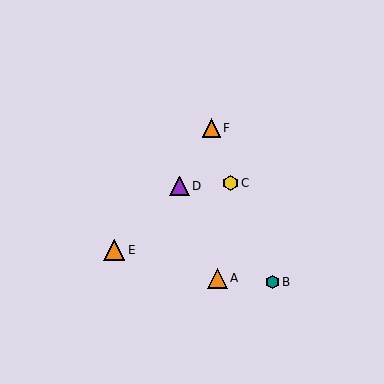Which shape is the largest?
The orange triangle (labeled E) is the largest.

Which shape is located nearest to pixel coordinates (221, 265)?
The orange triangle (labeled A) at (217, 278) is nearest to that location.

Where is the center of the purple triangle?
The center of the purple triangle is at (179, 186).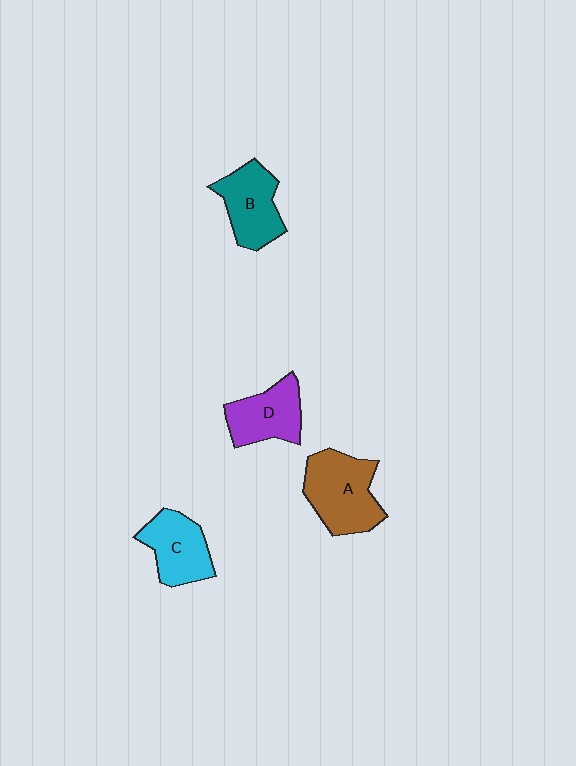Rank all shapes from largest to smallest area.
From largest to smallest: A (brown), B (teal), C (cyan), D (purple).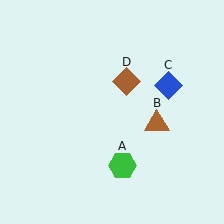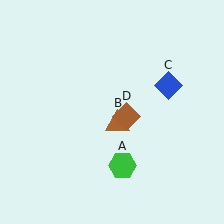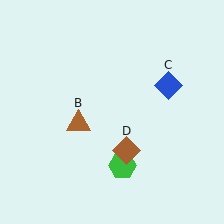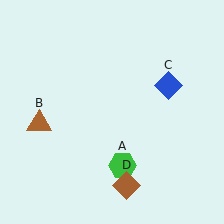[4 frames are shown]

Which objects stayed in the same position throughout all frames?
Green hexagon (object A) and blue diamond (object C) remained stationary.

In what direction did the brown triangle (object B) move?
The brown triangle (object B) moved left.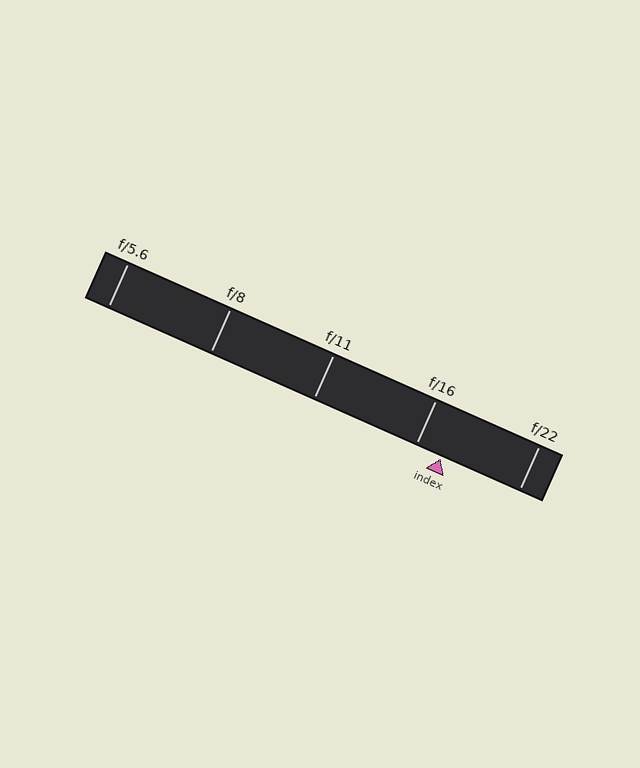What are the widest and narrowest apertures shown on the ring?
The widest aperture shown is f/5.6 and the narrowest is f/22.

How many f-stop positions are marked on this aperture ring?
There are 5 f-stop positions marked.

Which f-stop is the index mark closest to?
The index mark is closest to f/16.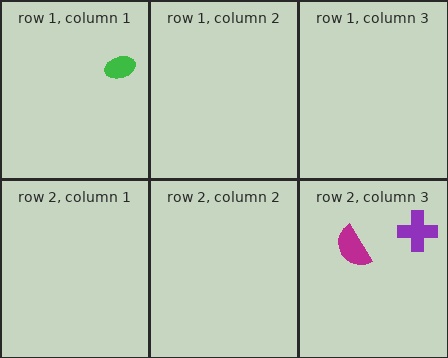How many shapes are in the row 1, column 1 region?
1.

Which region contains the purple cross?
The row 2, column 3 region.